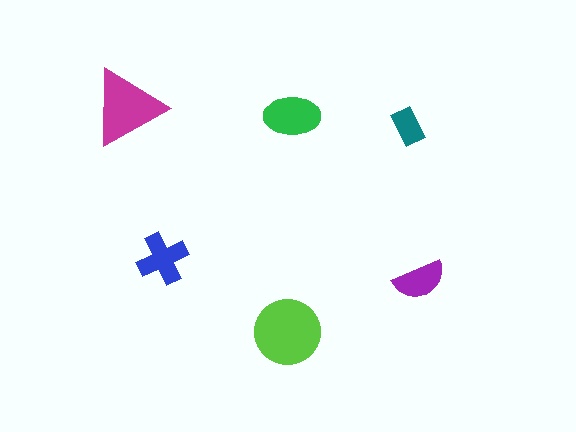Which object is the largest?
The lime circle.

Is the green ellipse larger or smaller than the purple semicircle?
Larger.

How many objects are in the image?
There are 6 objects in the image.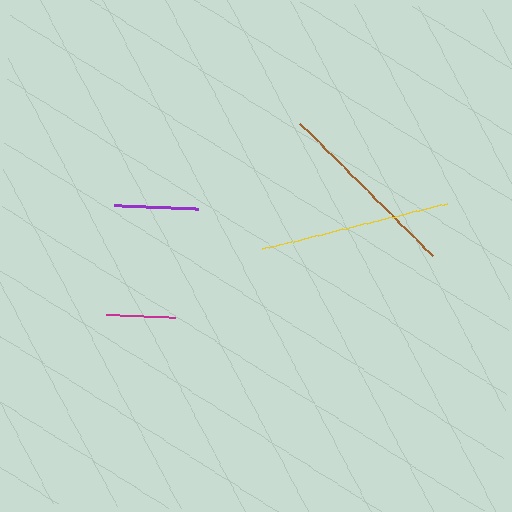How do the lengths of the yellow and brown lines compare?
The yellow and brown lines are approximately the same length.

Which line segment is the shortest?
The magenta line is the shortest at approximately 69 pixels.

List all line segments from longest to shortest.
From longest to shortest: yellow, brown, purple, magenta.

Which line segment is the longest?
The yellow line is the longest at approximately 191 pixels.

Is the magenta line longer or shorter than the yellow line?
The yellow line is longer than the magenta line.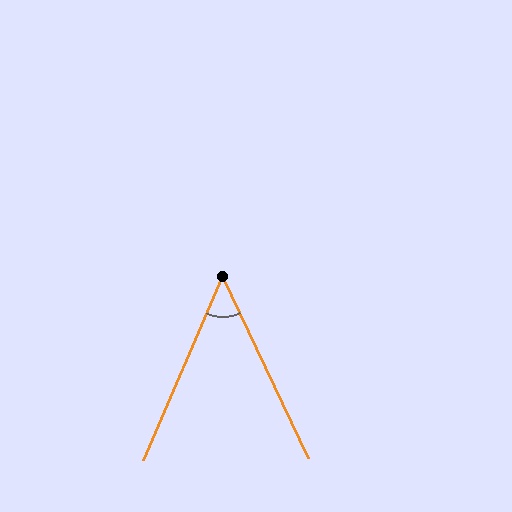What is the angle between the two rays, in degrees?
Approximately 49 degrees.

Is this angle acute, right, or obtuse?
It is acute.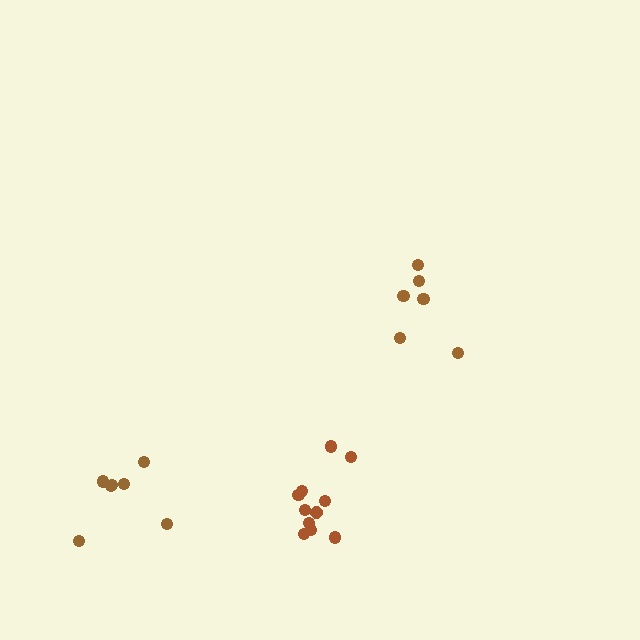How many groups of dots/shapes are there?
There are 3 groups.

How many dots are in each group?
Group 1: 7 dots, Group 2: 11 dots, Group 3: 6 dots (24 total).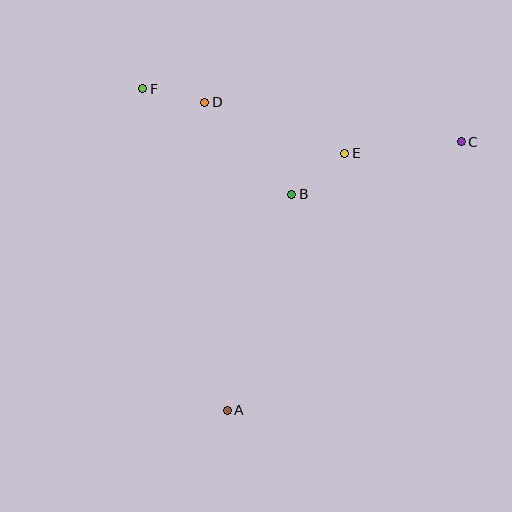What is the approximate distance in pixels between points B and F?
The distance between B and F is approximately 183 pixels.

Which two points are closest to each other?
Points D and F are closest to each other.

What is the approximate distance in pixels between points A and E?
The distance between A and E is approximately 282 pixels.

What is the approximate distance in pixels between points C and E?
The distance between C and E is approximately 117 pixels.